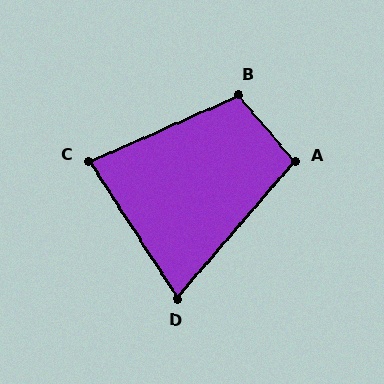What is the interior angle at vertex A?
Approximately 99 degrees (obtuse).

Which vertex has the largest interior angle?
B, at approximately 106 degrees.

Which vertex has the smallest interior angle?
D, at approximately 74 degrees.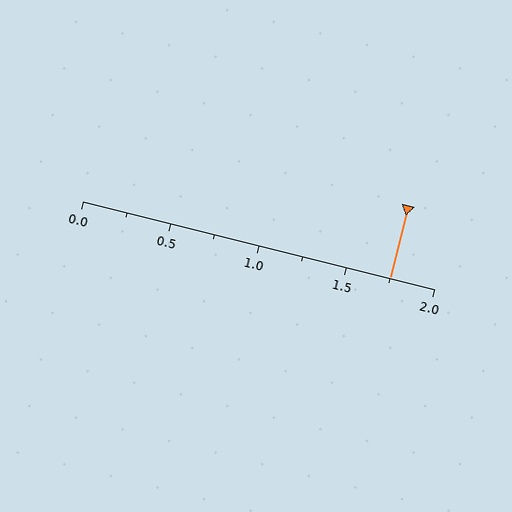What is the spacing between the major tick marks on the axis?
The major ticks are spaced 0.5 apart.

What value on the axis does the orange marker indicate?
The marker indicates approximately 1.75.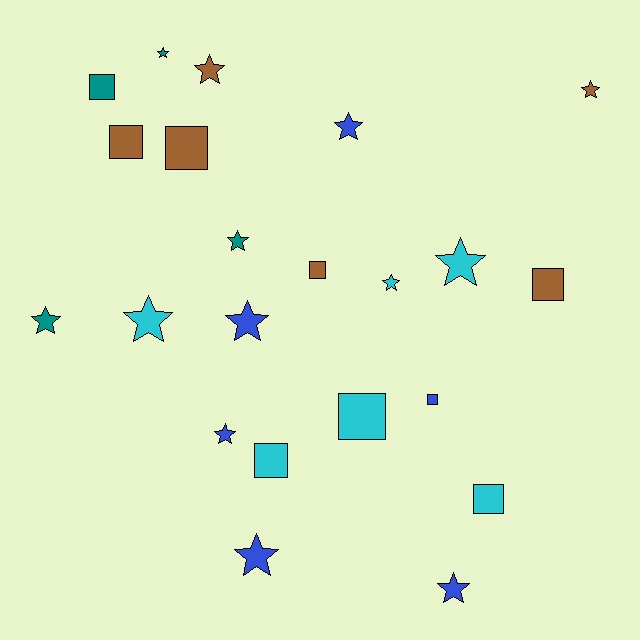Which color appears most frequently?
Blue, with 6 objects.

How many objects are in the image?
There are 22 objects.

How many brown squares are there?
There are 4 brown squares.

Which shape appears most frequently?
Star, with 13 objects.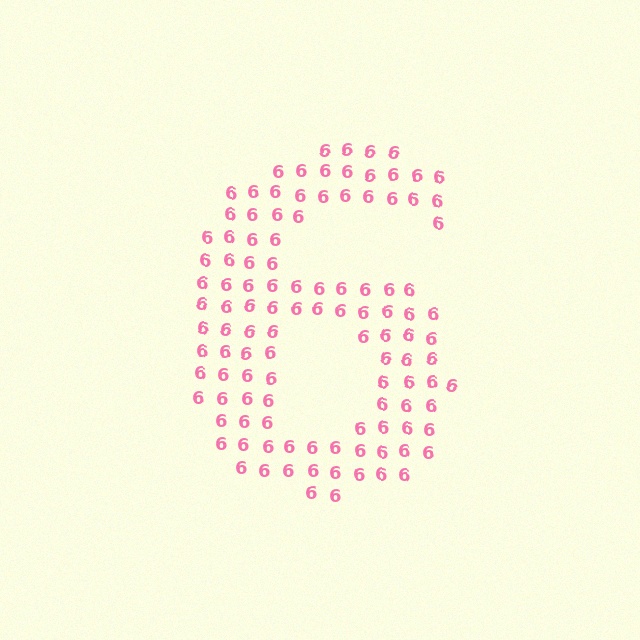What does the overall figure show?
The overall figure shows the digit 6.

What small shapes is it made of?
It is made of small digit 6's.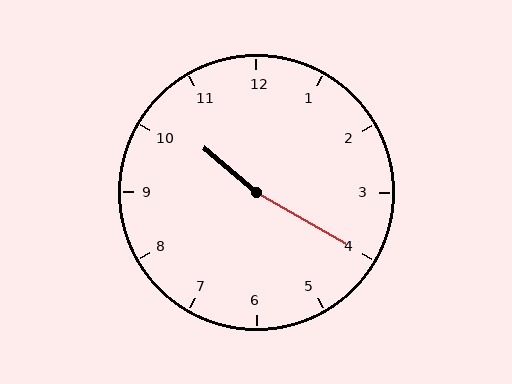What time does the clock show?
10:20.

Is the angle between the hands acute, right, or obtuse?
It is obtuse.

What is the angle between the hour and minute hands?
Approximately 170 degrees.